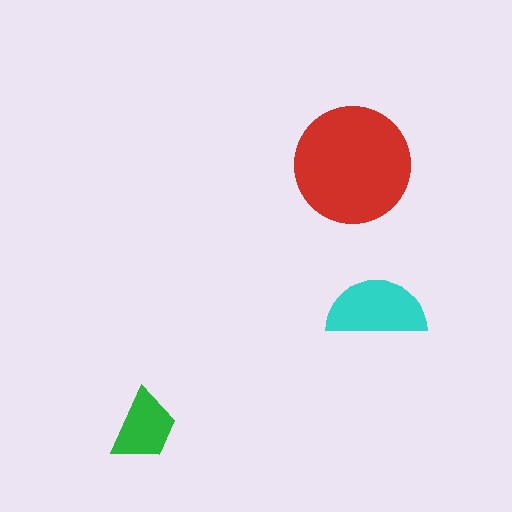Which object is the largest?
The red circle.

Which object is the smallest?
The green trapezoid.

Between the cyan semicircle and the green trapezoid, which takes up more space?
The cyan semicircle.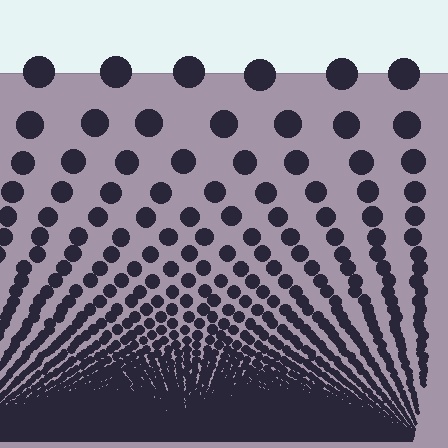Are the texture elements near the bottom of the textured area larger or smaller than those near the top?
Smaller. The gradient is inverted — elements near the bottom are smaller and denser.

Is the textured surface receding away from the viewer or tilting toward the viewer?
The surface appears to tilt toward the viewer. Texture elements get larger and sparser toward the top.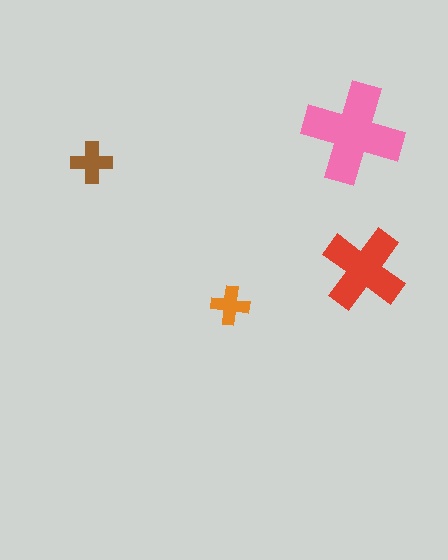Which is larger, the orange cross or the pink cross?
The pink one.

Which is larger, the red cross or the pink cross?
The pink one.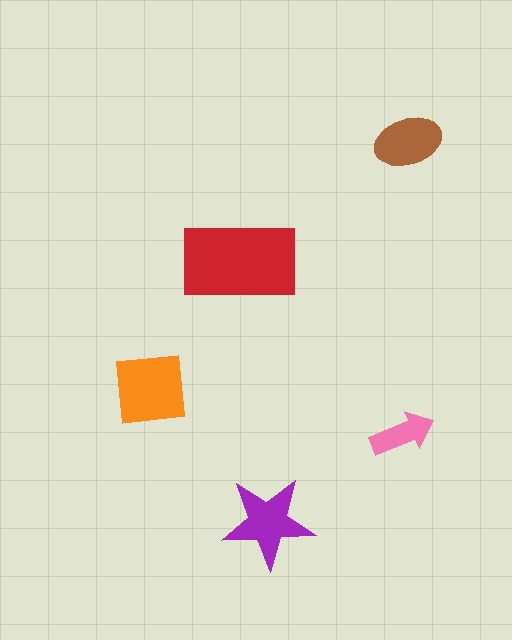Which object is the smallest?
The pink arrow.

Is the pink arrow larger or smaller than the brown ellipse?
Smaller.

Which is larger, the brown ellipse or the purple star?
The purple star.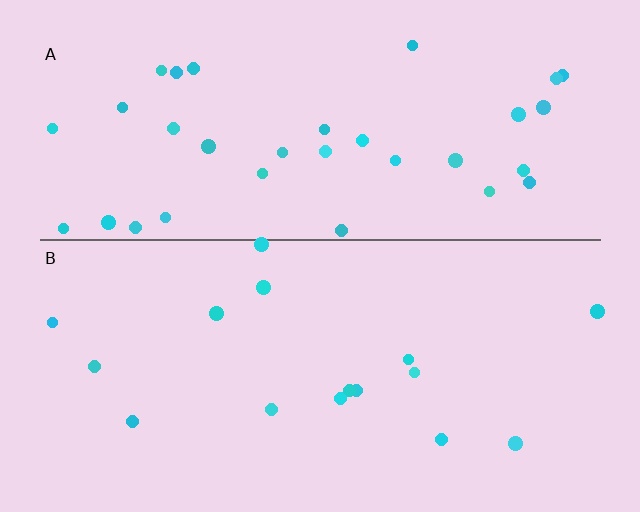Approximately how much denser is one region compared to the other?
Approximately 2.1× — region A over region B.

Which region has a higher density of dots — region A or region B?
A (the top).